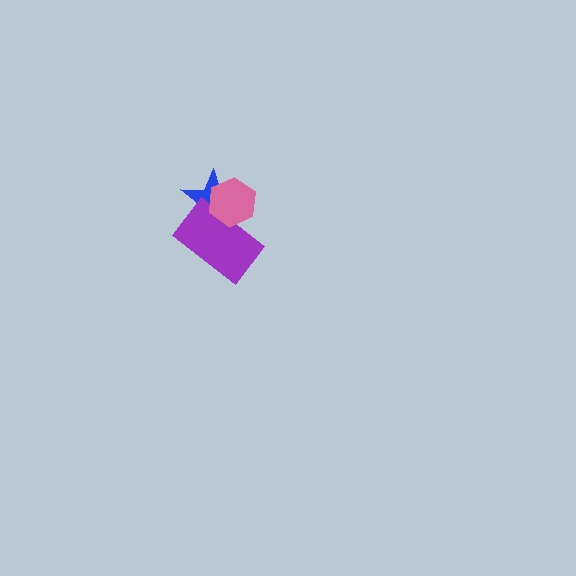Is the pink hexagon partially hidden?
No, no other shape covers it.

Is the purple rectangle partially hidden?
Yes, it is partially covered by another shape.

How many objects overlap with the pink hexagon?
2 objects overlap with the pink hexagon.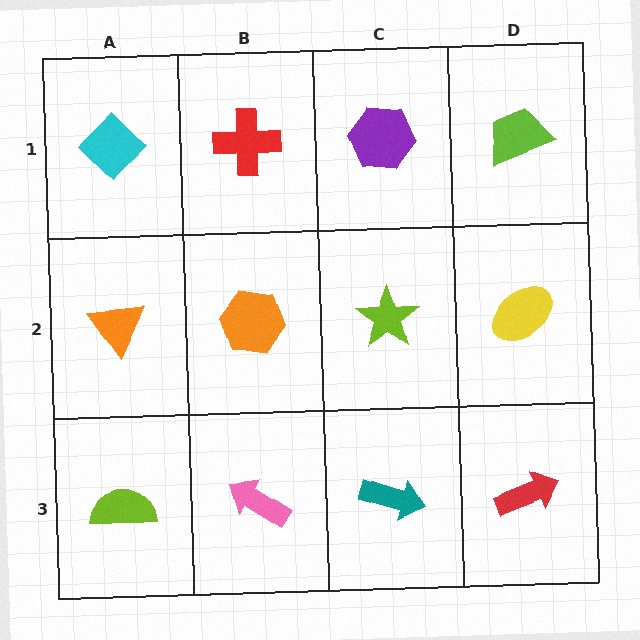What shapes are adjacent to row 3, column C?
A lime star (row 2, column C), a pink arrow (row 3, column B), a red arrow (row 3, column D).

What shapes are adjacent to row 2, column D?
A lime trapezoid (row 1, column D), a red arrow (row 3, column D), a lime star (row 2, column C).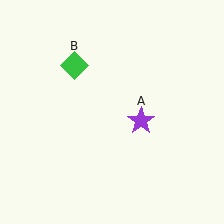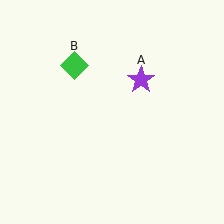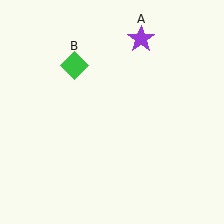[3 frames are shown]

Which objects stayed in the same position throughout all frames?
Green diamond (object B) remained stationary.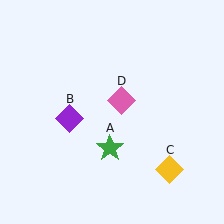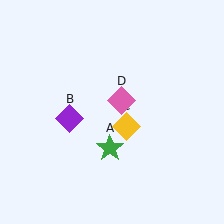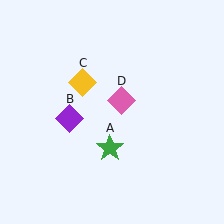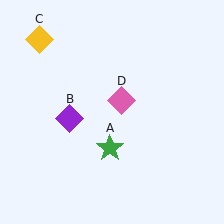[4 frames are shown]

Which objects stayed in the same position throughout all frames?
Green star (object A) and purple diamond (object B) and pink diamond (object D) remained stationary.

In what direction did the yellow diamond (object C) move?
The yellow diamond (object C) moved up and to the left.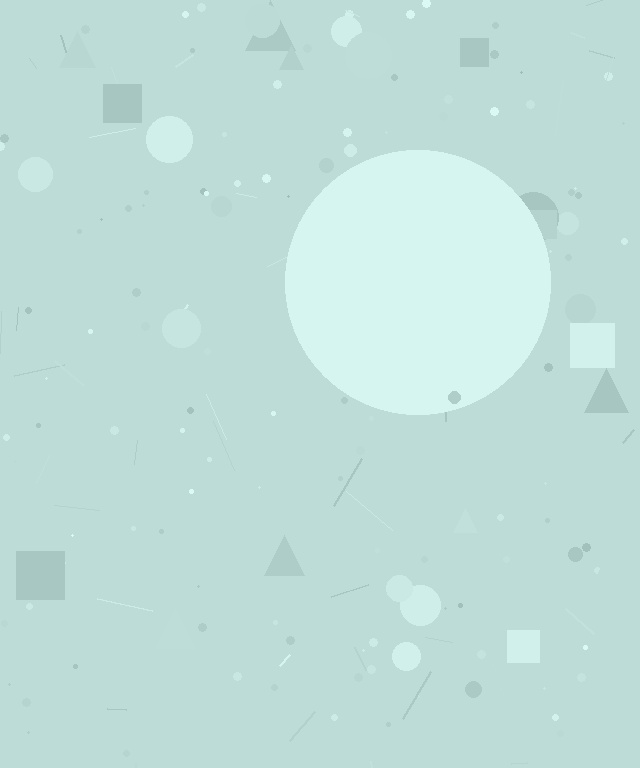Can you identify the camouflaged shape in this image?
The camouflaged shape is a circle.